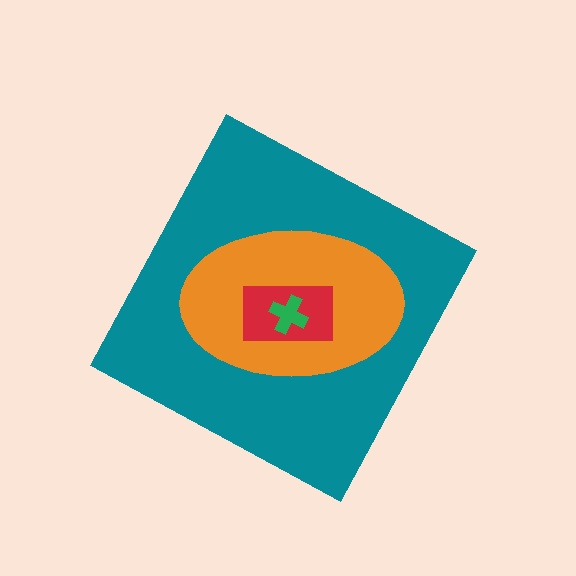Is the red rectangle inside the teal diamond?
Yes.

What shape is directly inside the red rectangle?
The green cross.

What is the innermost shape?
The green cross.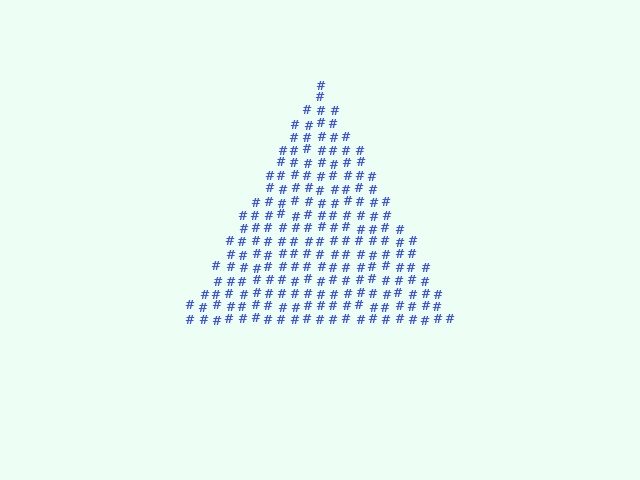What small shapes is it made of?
It is made of small hash symbols.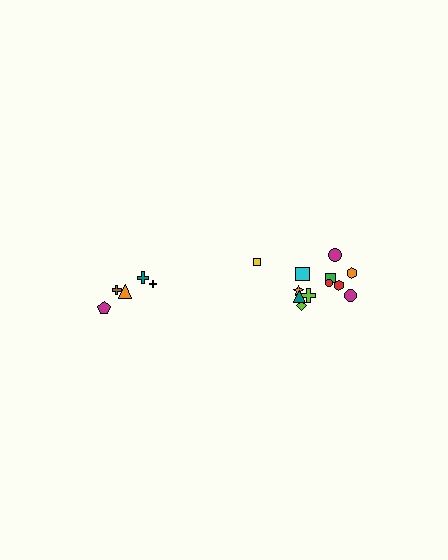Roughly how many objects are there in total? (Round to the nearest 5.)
Roughly 15 objects in total.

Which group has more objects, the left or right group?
The right group.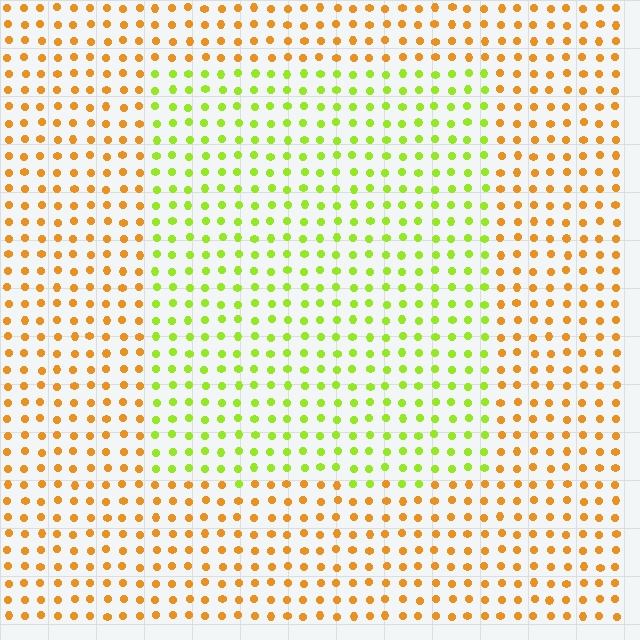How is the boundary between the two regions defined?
The boundary is defined purely by a slight shift in hue (about 52 degrees). Spacing, size, and orientation are identical on both sides.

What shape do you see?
I see a rectangle.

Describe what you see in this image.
The image is filled with small orange elements in a uniform arrangement. A rectangle-shaped region is visible where the elements are tinted to a slightly different hue, forming a subtle color boundary.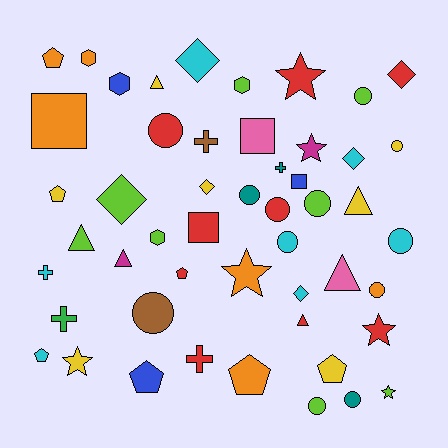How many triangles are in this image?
There are 6 triangles.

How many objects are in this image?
There are 50 objects.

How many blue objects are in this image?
There are 3 blue objects.